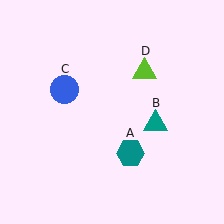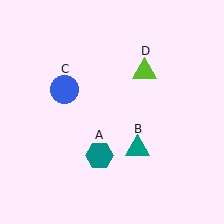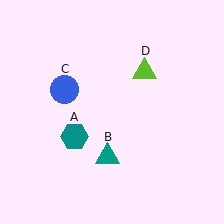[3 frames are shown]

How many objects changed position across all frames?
2 objects changed position: teal hexagon (object A), teal triangle (object B).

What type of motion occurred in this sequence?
The teal hexagon (object A), teal triangle (object B) rotated clockwise around the center of the scene.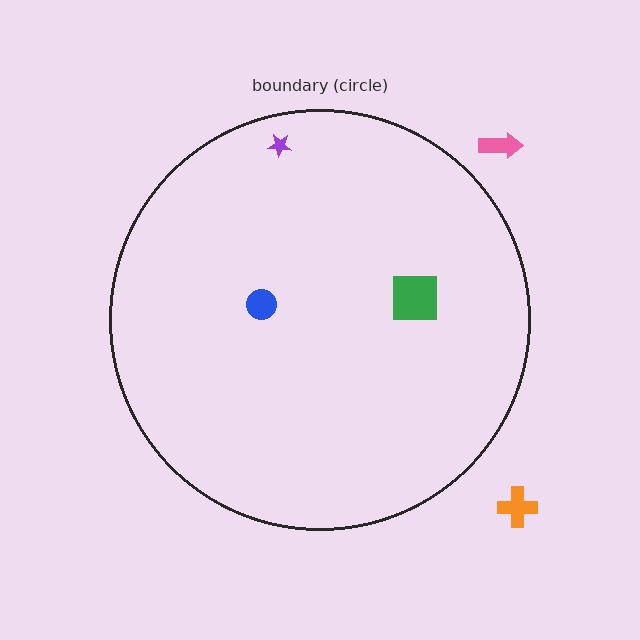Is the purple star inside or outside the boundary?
Inside.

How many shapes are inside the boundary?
3 inside, 2 outside.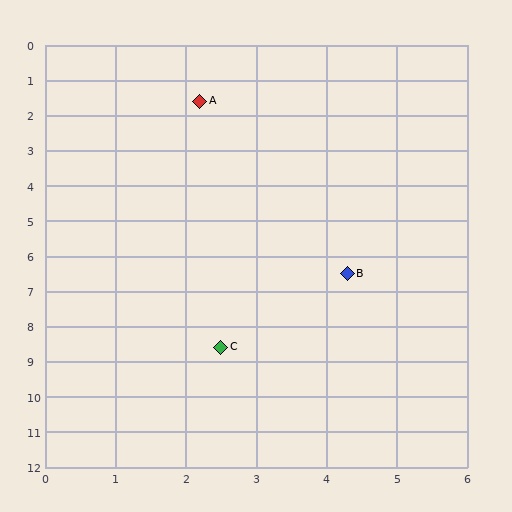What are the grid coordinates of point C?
Point C is at approximately (2.5, 8.6).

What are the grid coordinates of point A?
Point A is at approximately (2.2, 1.6).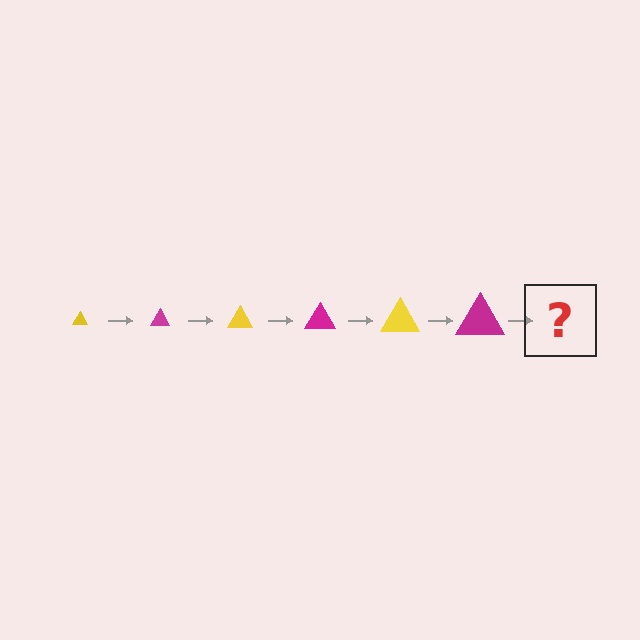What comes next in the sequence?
The next element should be a yellow triangle, larger than the previous one.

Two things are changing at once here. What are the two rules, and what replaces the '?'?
The two rules are that the triangle grows larger each step and the color cycles through yellow and magenta. The '?' should be a yellow triangle, larger than the previous one.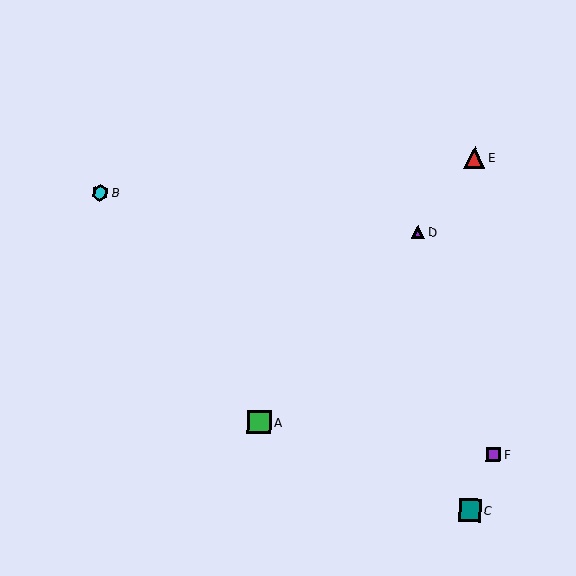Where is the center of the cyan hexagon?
The center of the cyan hexagon is at (100, 193).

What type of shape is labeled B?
Shape B is a cyan hexagon.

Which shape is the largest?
The green square (labeled A) is the largest.